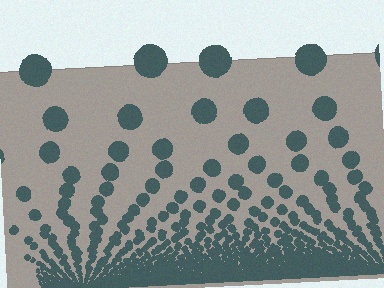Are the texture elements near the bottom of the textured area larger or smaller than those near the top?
Smaller. The gradient is inverted — elements near the bottom are smaller and denser.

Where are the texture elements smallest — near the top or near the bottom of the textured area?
Near the bottom.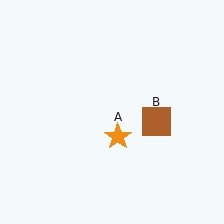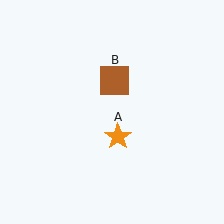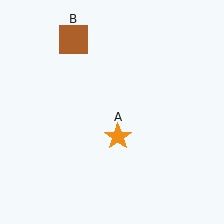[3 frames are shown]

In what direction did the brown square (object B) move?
The brown square (object B) moved up and to the left.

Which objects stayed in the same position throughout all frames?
Orange star (object A) remained stationary.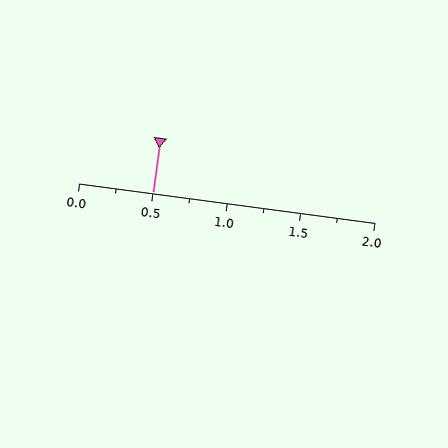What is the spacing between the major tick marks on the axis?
The major ticks are spaced 0.5 apart.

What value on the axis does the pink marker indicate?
The marker indicates approximately 0.5.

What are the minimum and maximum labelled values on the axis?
The axis runs from 0.0 to 2.0.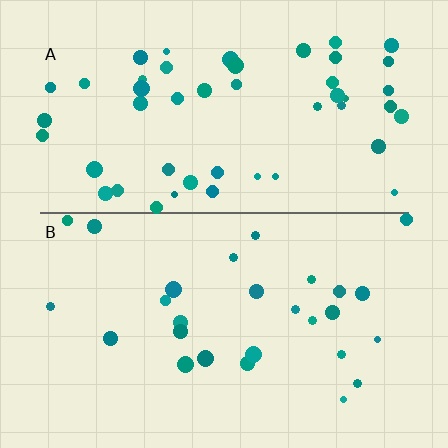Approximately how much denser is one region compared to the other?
Approximately 1.8× — region A over region B.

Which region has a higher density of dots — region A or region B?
A (the top).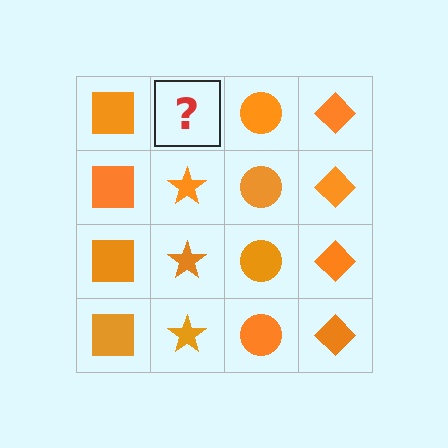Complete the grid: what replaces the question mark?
The question mark should be replaced with an orange star.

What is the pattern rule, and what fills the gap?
The rule is that each column has a consistent shape. The gap should be filled with an orange star.